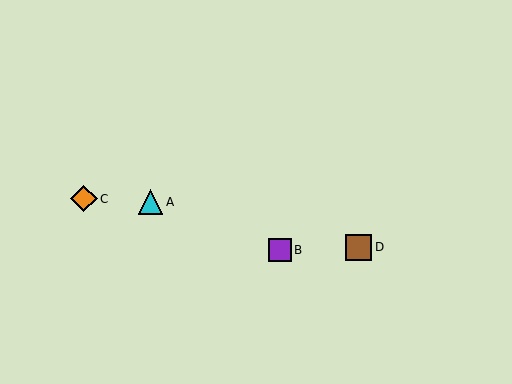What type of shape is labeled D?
Shape D is a brown square.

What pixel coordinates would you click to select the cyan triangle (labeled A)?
Click at (151, 202) to select the cyan triangle A.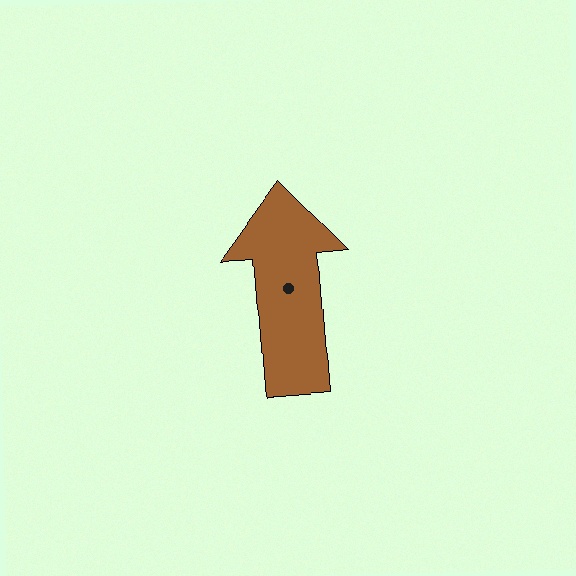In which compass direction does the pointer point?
North.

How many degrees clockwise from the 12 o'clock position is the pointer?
Approximately 355 degrees.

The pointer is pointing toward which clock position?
Roughly 12 o'clock.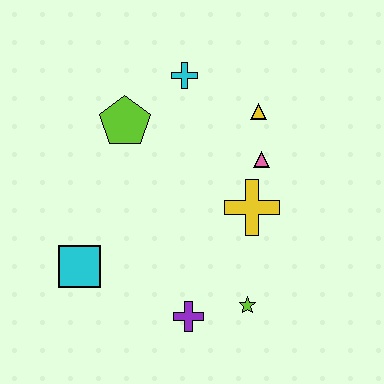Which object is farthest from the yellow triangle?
The cyan square is farthest from the yellow triangle.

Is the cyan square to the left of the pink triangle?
Yes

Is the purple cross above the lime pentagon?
No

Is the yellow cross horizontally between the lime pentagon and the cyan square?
No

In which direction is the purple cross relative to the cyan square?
The purple cross is to the right of the cyan square.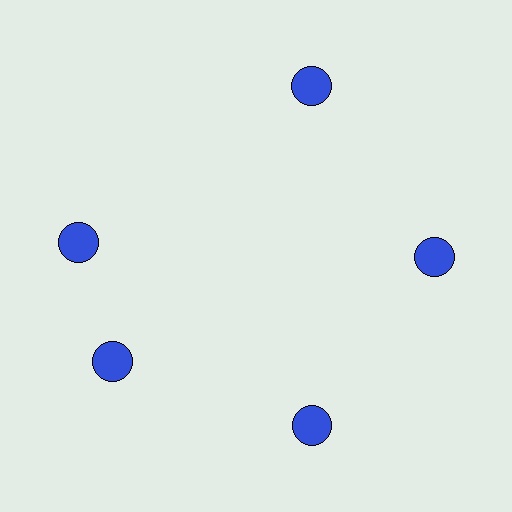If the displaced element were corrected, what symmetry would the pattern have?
It would have 5-fold rotational symmetry — the pattern would map onto itself every 72 degrees.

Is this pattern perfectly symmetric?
No. The 5 blue circles are arranged in a ring, but one element near the 10 o'clock position is rotated out of alignment along the ring, breaking the 5-fold rotational symmetry.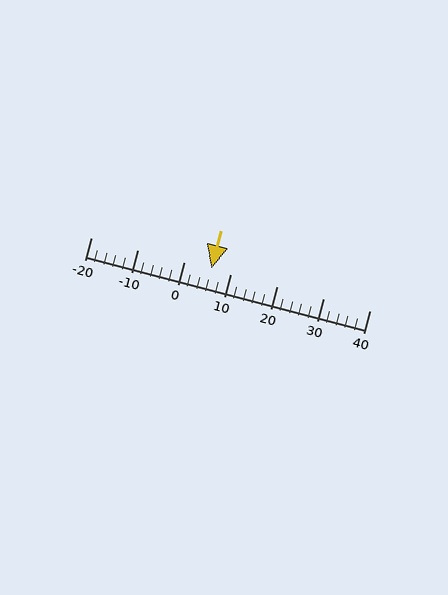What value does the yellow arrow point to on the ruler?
The yellow arrow points to approximately 6.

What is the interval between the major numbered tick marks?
The major tick marks are spaced 10 units apart.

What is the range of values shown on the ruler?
The ruler shows values from -20 to 40.